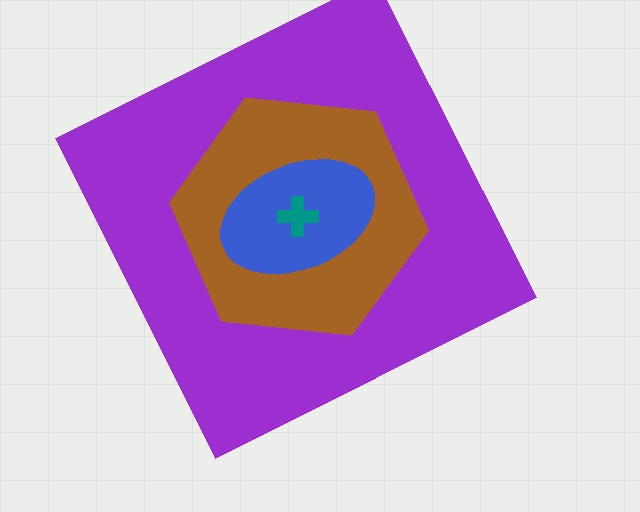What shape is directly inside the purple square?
The brown hexagon.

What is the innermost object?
The teal cross.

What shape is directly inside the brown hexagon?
The blue ellipse.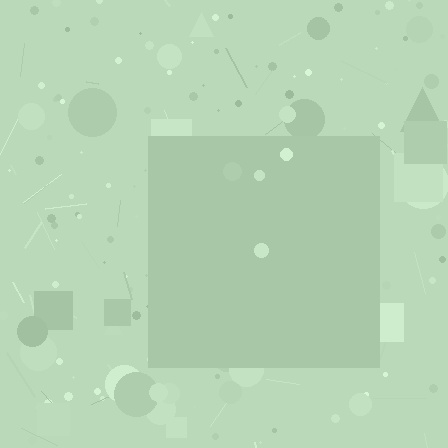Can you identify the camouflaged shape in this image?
The camouflaged shape is a square.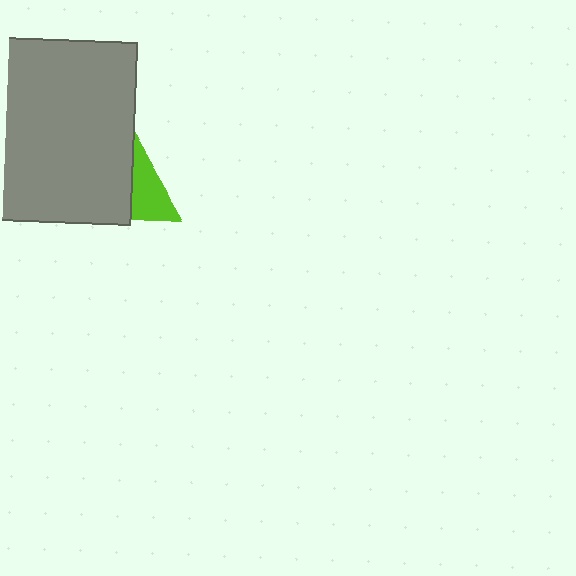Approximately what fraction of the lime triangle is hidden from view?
Roughly 56% of the lime triangle is hidden behind the gray rectangle.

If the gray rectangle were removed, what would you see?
You would see the complete lime triangle.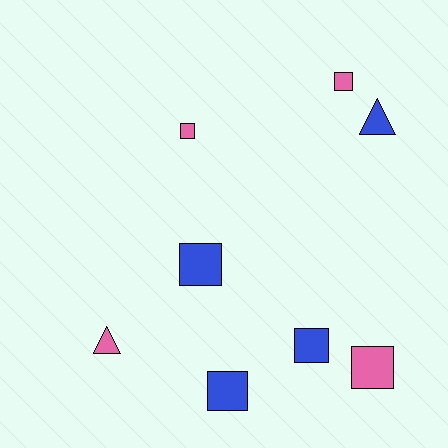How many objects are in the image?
There are 8 objects.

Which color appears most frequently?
Pink, with 4 objects.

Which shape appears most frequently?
Square, with 6 objects.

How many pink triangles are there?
There is 1 pink triangle.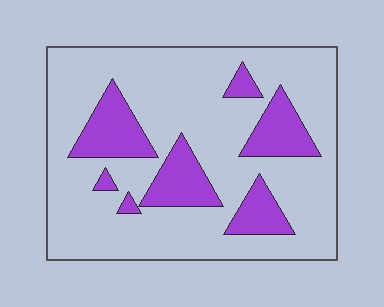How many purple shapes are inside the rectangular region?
7.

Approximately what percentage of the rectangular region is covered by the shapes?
Approximately 20%.